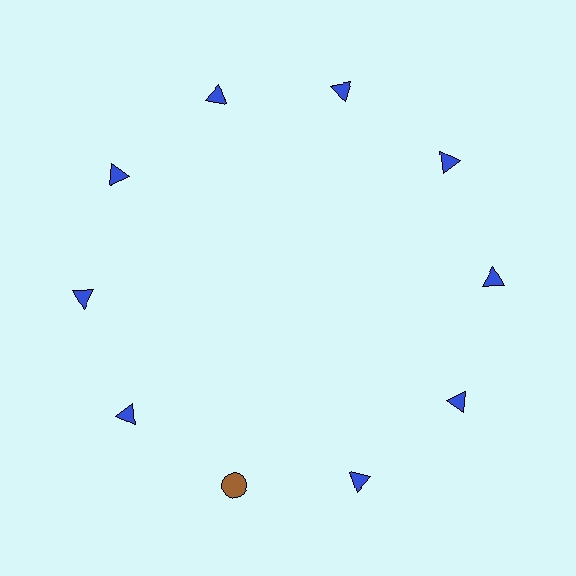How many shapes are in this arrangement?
There are 10 shapes arranged in a ring pattern.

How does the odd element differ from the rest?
It differs in both color (brown instead of blue) and shape (circle instead of triangle).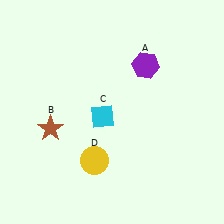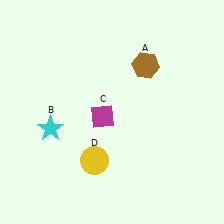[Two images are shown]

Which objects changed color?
A changed from purple to brown. B changed from brown to cyan. C changed from cyan to magenta.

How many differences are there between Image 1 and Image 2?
There are 3 differences between the two images.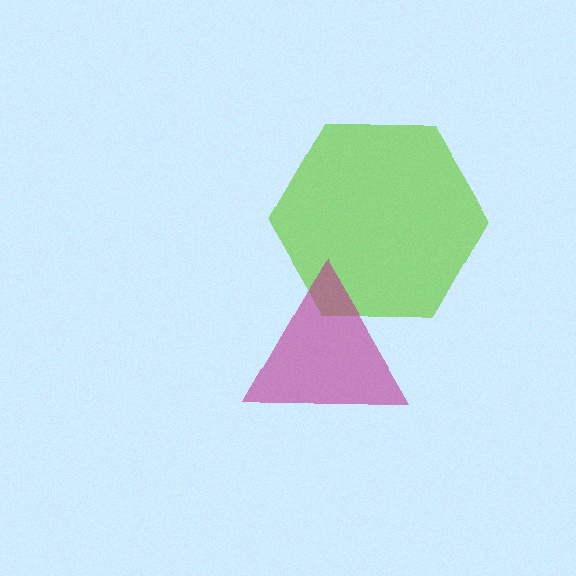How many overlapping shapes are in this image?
There are 2 overlapping shapes in the image.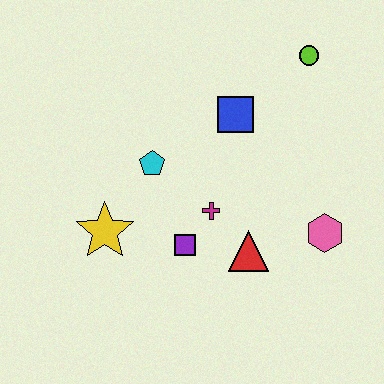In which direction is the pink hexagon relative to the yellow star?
The pink hexagon is to the right of the yellow star.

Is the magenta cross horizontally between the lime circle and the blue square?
No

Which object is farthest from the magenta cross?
The lime circle is farthest from the magenta cross.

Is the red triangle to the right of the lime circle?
No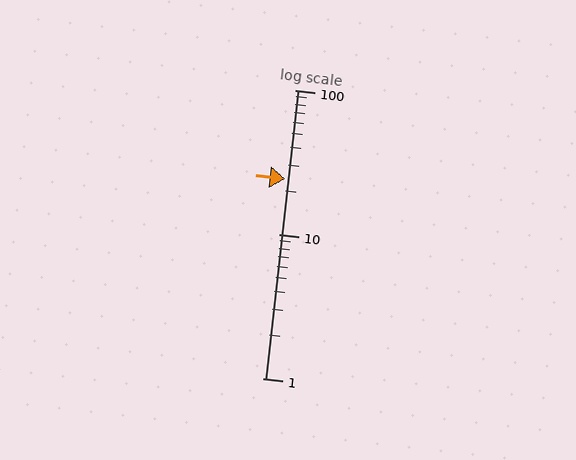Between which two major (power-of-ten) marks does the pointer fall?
The pointer is between 10 and 100.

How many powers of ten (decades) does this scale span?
The scale spans 2 decades, from 1 to 100.